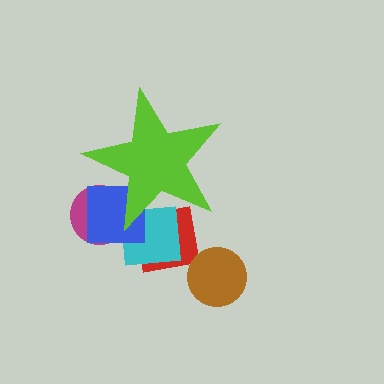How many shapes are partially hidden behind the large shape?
5 shapes are partially hidden.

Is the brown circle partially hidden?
No, the brown circle is fully visible.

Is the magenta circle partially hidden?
Yes, the magenta circle is partially hidden behind the lime star.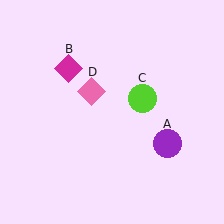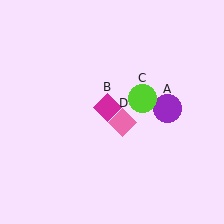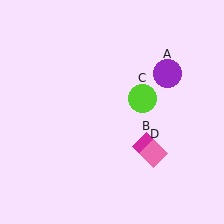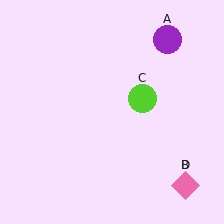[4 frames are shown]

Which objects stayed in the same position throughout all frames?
Lime circle (object C) remained stationary.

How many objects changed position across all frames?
3 objects changed position: purple circle (object A), magenta diamond (object B), pink diamond (object D).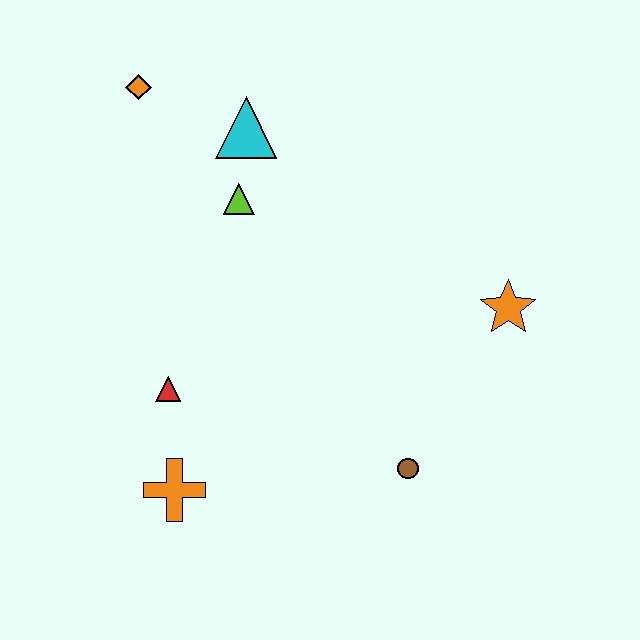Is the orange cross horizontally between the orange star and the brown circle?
No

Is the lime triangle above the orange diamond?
No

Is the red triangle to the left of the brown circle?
Yes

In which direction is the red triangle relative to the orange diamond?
The red triangle is below the orange diamond.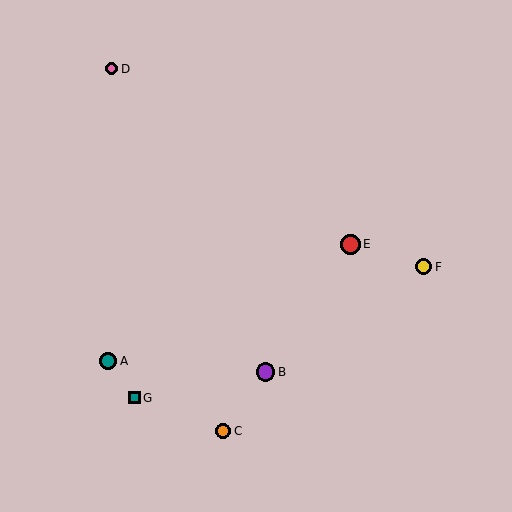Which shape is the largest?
The red circle (labeled E) is the largest.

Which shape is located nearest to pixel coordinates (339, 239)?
The red circle (labeled E) at (350, 244) is nearest to that location.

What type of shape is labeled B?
Shape B is a purple circle.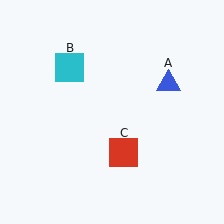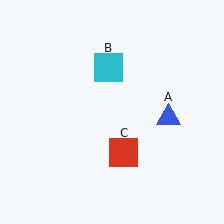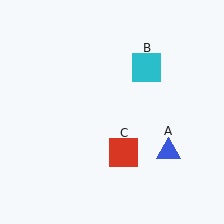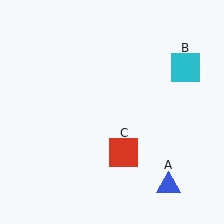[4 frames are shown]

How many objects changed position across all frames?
2 objects changed position: blue triangle (object A), cyan square (object B).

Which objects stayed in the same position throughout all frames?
Red square (object C) remained stationary.